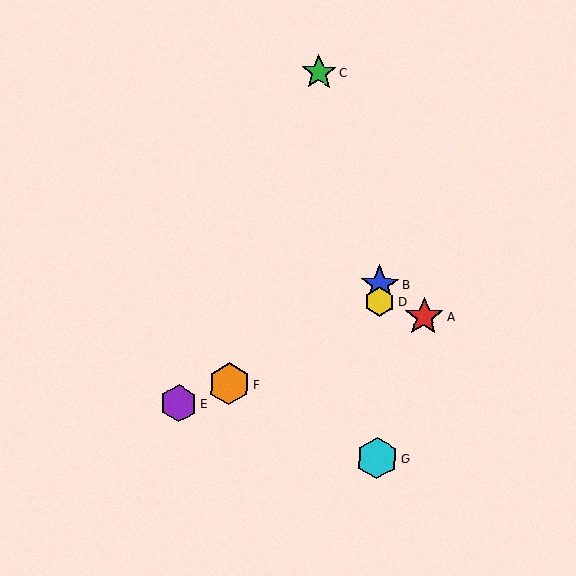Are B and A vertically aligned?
No, B is at x≈380 and A is at x≈424.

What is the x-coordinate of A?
Object A is at x≈424.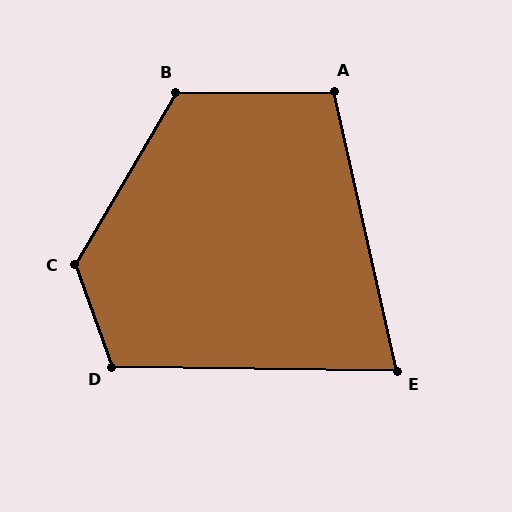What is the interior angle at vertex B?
Approximately 121 degrees (obtuse).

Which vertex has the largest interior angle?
C, at approximately 129 degrees.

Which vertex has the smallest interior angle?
E, at approximately 76 degrees.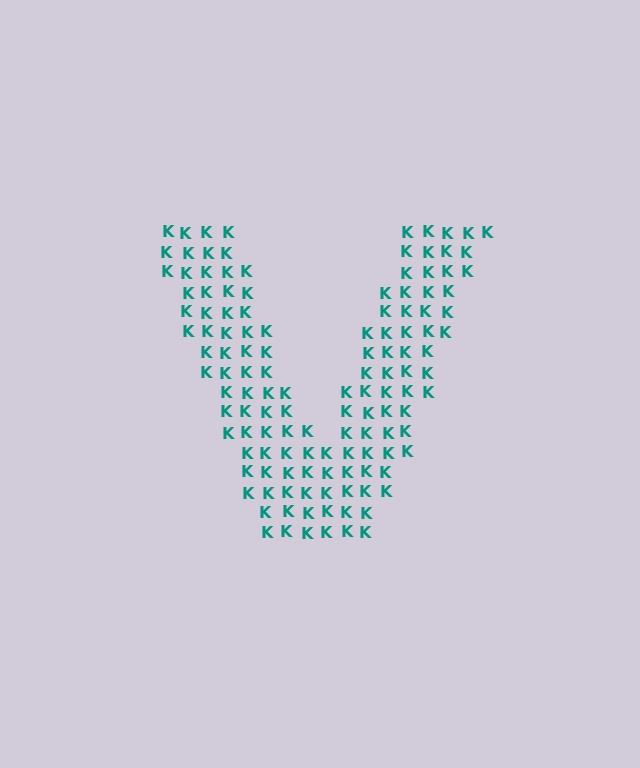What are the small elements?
The small elements are letter K's.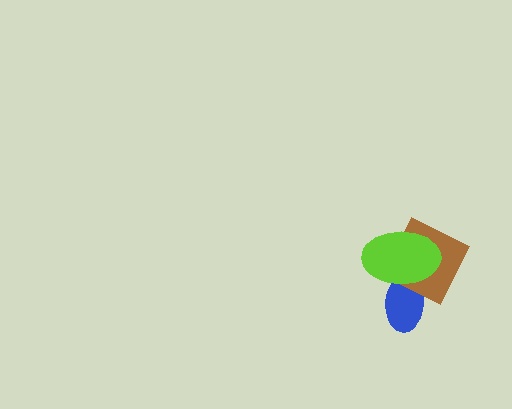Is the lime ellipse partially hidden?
No, no other shape covers it.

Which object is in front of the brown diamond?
The lime ellipse is in front of the brown diamond.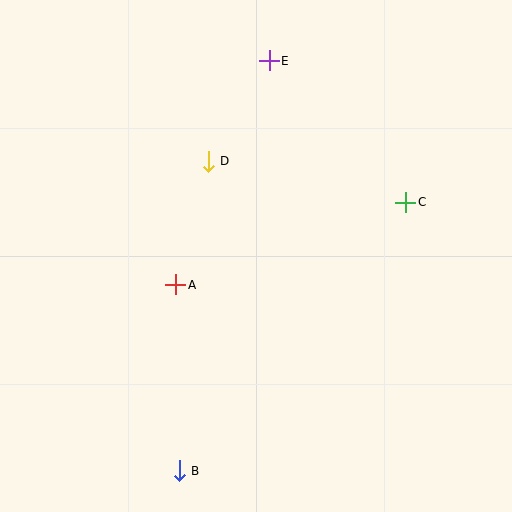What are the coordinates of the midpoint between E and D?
The midpoint between E and D is at (239, 111).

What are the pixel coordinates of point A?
Point A is at (176, 285).